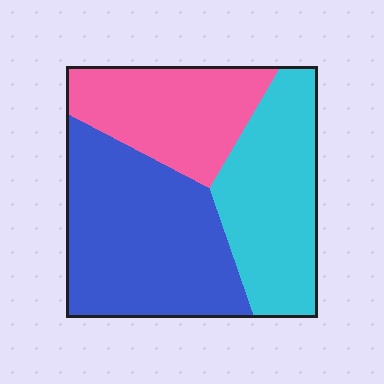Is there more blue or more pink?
Blue.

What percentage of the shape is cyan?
Cyan covers 32% of the shape.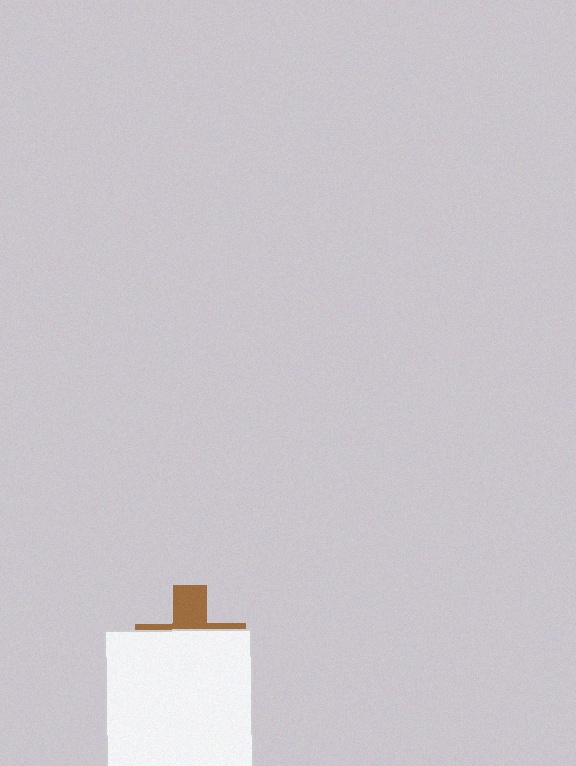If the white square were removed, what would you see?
You would see the complete brown cross.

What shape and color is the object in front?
The object in front is a white square.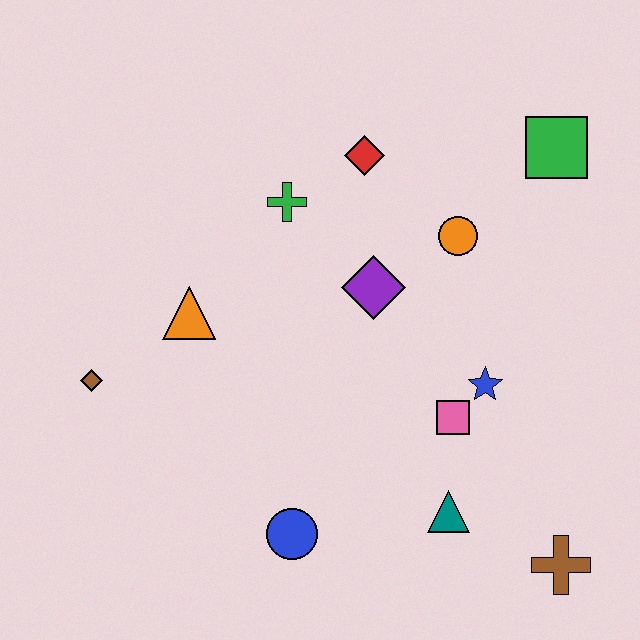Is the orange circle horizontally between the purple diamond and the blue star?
Yes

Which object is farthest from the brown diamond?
The green square is farthest from the brown diamond.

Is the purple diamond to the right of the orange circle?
No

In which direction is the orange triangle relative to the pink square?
The orange triangle is to the left of the pink square.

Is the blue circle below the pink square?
Yes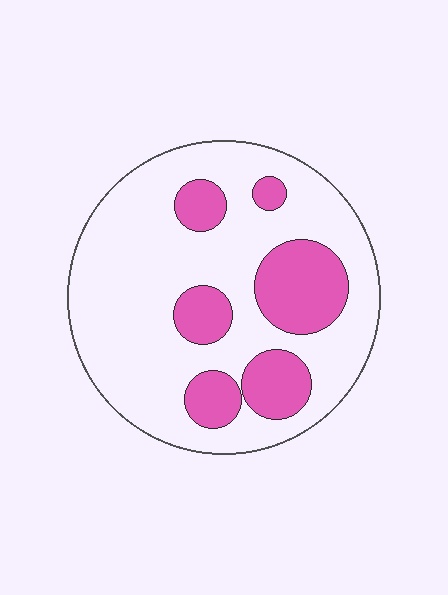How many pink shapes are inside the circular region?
6.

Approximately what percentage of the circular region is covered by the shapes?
Approximately 25%.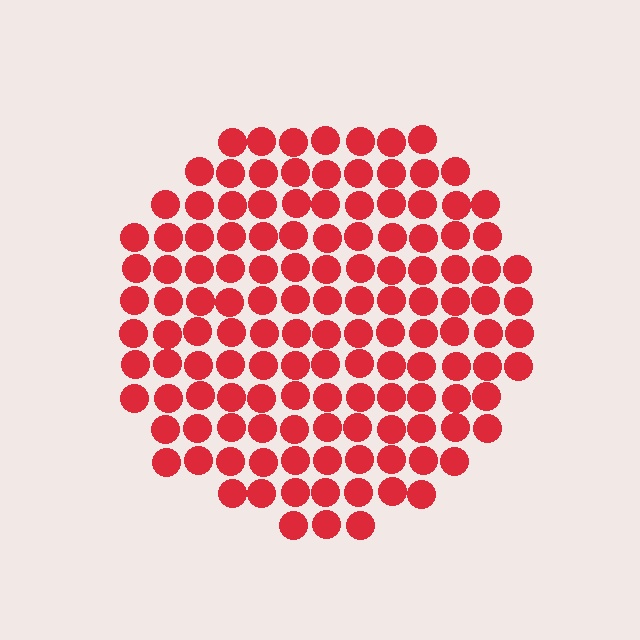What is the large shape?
The large shape is a circle.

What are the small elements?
The small elements are circles.